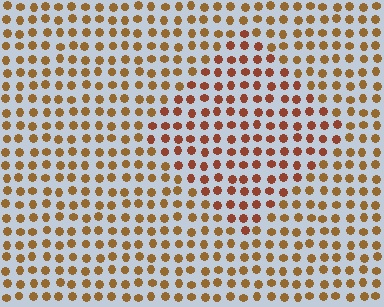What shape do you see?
I see a diamond.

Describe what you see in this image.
The image is filled with small brown elements in a uniform arrangement. A diamond-shaped region is visible where the elements are tinted to a slightly different hue, forming a subtle color boundary.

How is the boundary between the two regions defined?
The boundary is defined purely by a slight shift in hue (about 24 degrees). Spacing, size, and orientation are identical on both sides.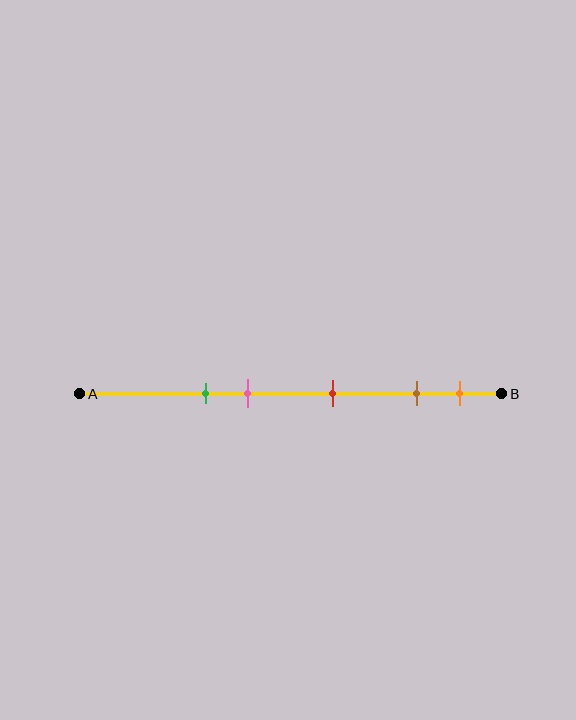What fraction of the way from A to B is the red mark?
The red mark is approximately 60% (0.6) of the way from A to B.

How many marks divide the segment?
There are 5 marks dividing the segment.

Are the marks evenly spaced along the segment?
No, the marks are not evenly spaced.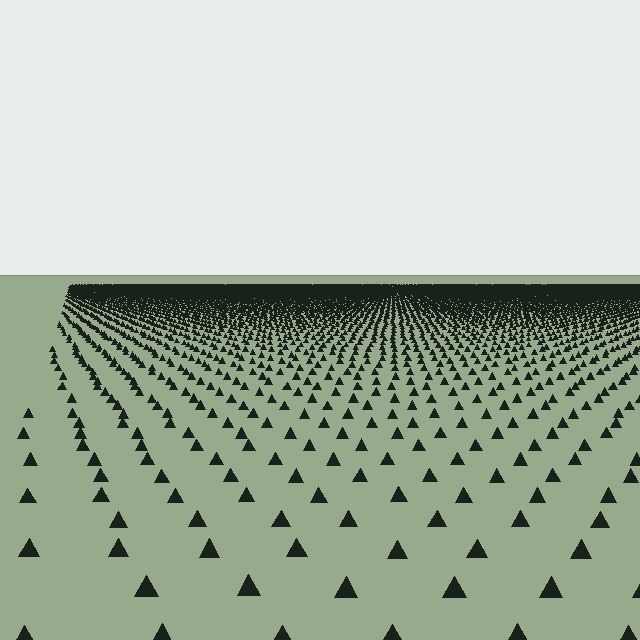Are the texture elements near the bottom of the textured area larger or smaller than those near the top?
Larger. Near the bottom, elements are closer to the viewer and appear at a bigger on-screen size.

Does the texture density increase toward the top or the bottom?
Density increases toward the top.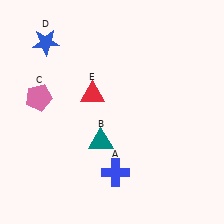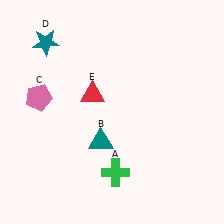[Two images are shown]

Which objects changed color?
A changed from blue to green. D changed from blue to teal.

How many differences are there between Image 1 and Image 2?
There are 2 differences between the two images.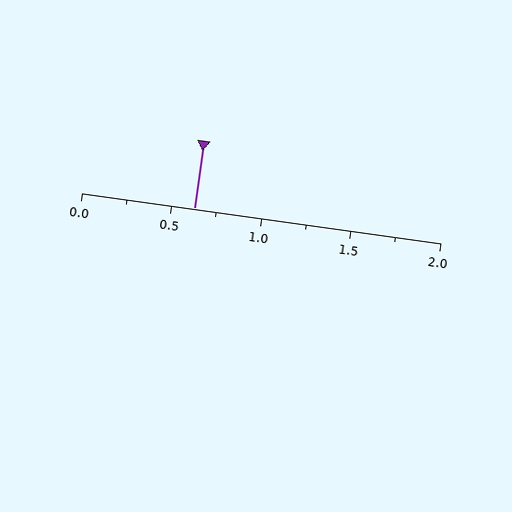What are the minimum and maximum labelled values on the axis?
The axis runs from 0.0 to 2.0.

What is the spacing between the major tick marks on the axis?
The major ticks are spaced 0.5 apart.